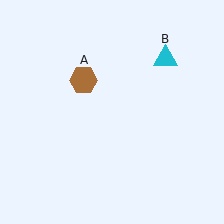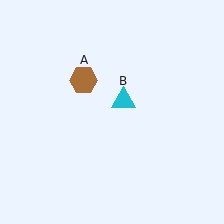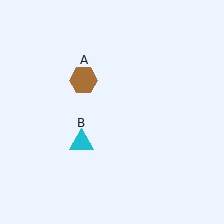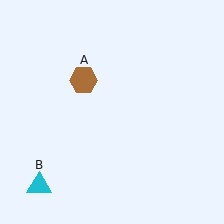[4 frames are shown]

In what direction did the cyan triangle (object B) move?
The cyan triangle (object B) moved down and to the left.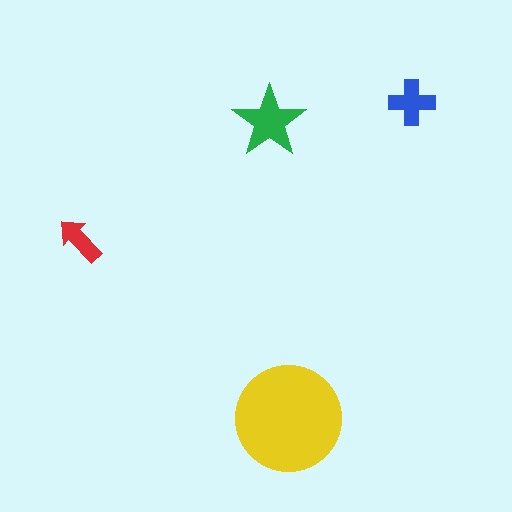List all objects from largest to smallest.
The yellow circle, the green star, the blue cross, the red arrow.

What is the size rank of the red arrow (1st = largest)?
4th.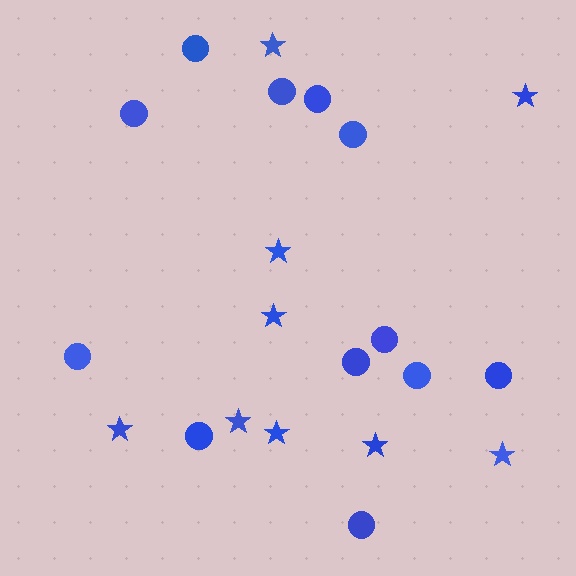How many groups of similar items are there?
There are 2 groups: one group of circles (12) and one group of stars (9).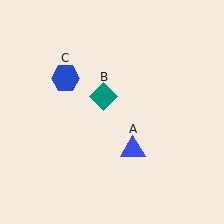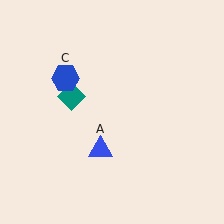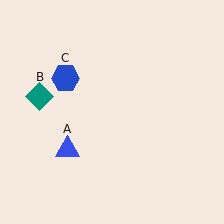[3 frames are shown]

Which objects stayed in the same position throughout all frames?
Blue hexagon (object C) remained stationary.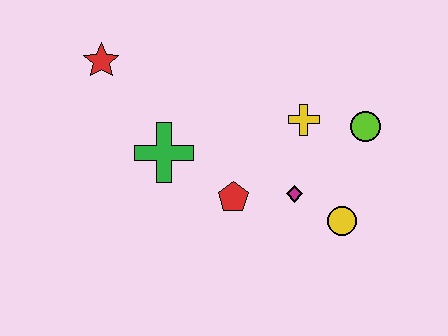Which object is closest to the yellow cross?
The lime circle is closest to the yellow cross.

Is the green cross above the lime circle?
No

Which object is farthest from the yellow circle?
The red star is farthest from the yellow circle.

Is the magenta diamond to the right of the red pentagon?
Yes